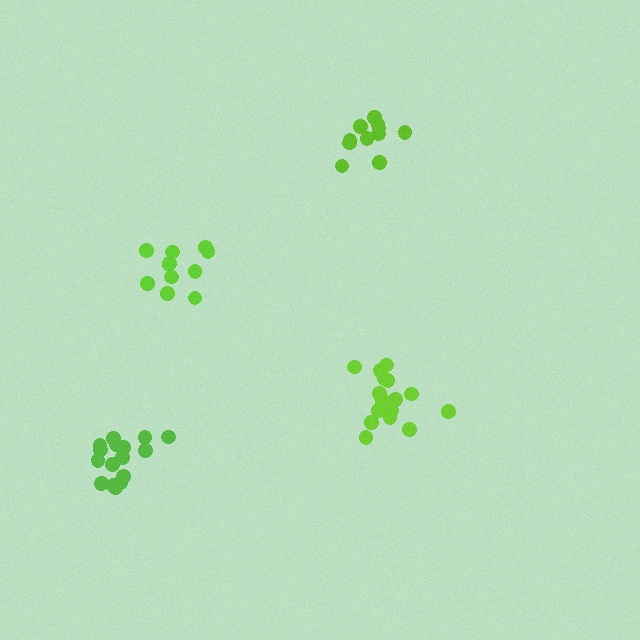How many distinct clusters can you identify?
There are 4 distinct clusters.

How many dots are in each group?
Group 1: 16 dots, Group 2: 17 dots, Group 3: 11 dots, Group 4: 11 dots (55 total).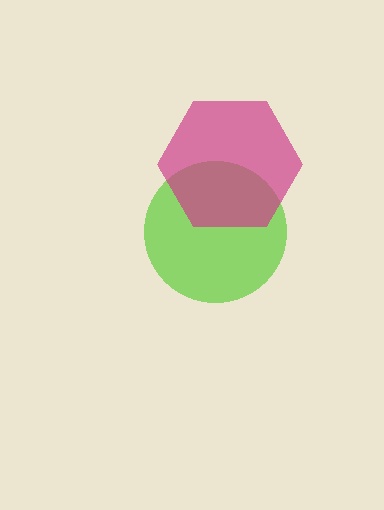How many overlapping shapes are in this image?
There are 2 overlapping shapes in the image.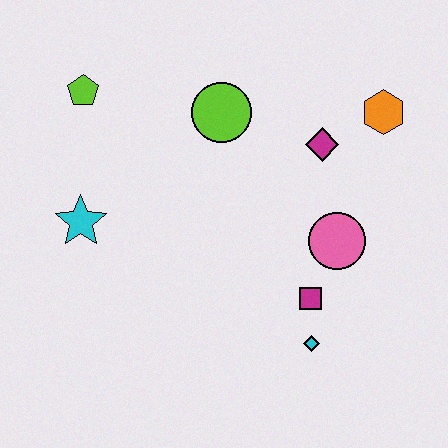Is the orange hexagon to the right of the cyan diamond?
Yes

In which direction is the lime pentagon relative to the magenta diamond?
The lime pentagon is to the left of the magenta diamond.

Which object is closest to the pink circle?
The magenta square is closest to the pink circle.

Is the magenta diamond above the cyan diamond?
Yes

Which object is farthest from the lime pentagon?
The cyan diamond is farthest from the lime pentagon.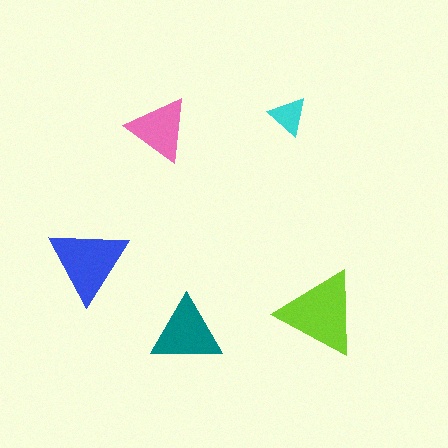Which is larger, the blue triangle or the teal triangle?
The blue one.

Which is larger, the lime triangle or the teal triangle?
The lime one.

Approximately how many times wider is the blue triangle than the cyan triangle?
About 2 times wider.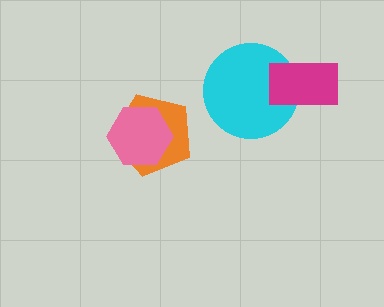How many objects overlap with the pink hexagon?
1 object overlaps with the pink hexagon.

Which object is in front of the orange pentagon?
The pink hexagon is in front of the orange pentagon.